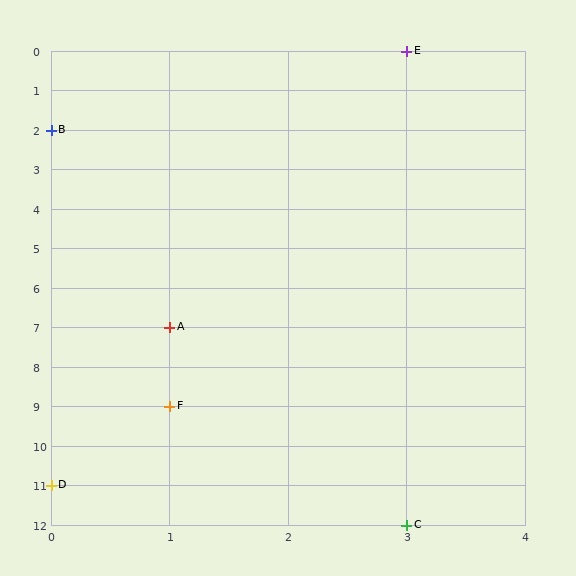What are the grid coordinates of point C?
Point C is at grid coordinates (3, 12).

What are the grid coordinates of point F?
Point F is at grid coordinates (1, 9).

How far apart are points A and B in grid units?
Points A and B are 1 column and 5 rows apart (about 5.1 grid units diagonally).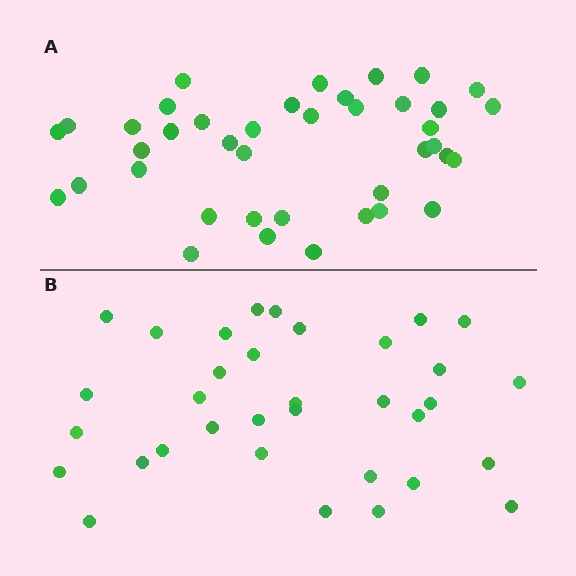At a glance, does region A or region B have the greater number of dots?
Region A (the top region) has more dots.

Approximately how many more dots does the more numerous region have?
Region A has about 6 more dots than region B.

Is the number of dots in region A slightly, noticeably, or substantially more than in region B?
Region A has only slightly more — the two regions are fairly close. The ratio is roughly 1.2 to 1.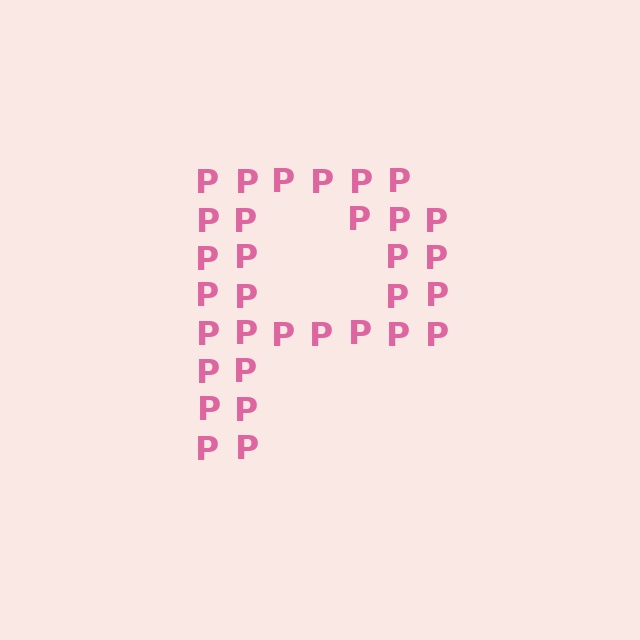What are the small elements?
The small elements are letter P's.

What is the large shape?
The large shape is the letter P.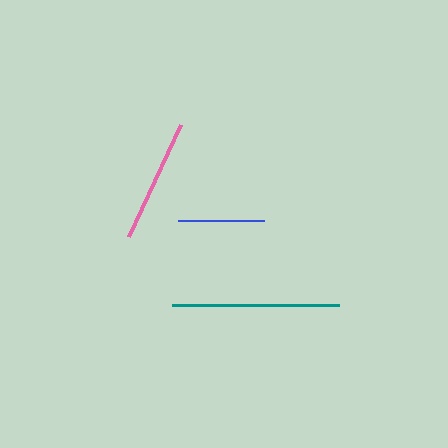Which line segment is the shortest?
The blue line is the shortest at approximately 86 pixels.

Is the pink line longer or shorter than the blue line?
The pink line is longer than the blue line.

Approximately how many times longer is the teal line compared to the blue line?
The teal line is approximately 1.9 times the length of the blue line.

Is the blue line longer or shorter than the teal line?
The teal line is longer than the blue line.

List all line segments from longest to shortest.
From longest to shortest: teal, pink, blue.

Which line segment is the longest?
The teal line is the longest at approximately 168 pixels.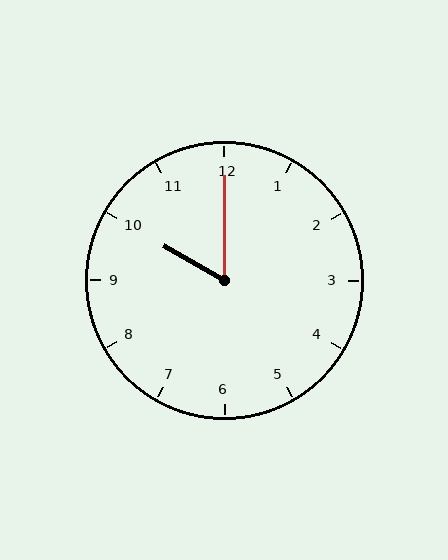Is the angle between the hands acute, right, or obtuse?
It is acute.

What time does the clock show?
10:00.